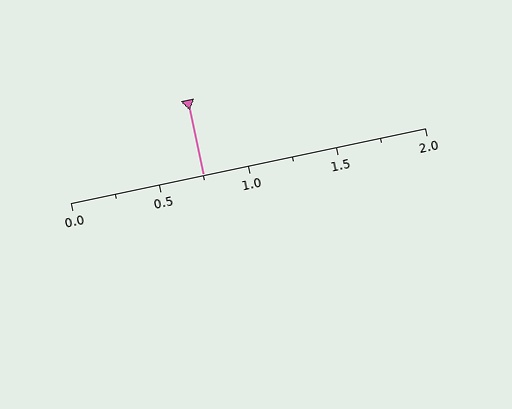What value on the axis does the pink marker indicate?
The marker indicates approximately 0.75.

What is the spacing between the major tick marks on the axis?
The major ticks are spaced 0.5 apart.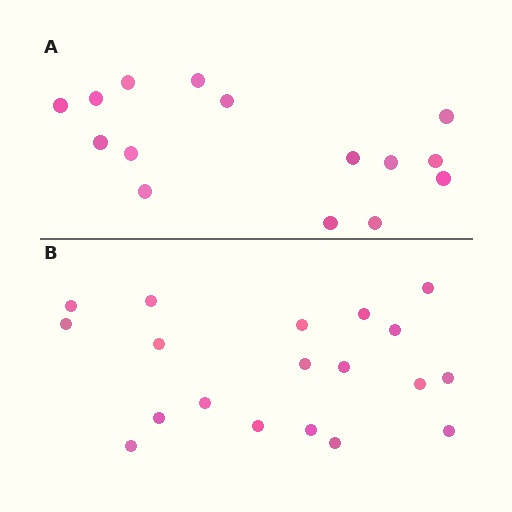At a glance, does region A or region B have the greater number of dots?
Region B (the bottom region) has more dots.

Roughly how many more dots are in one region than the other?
Region B has about 4 more dots than region A.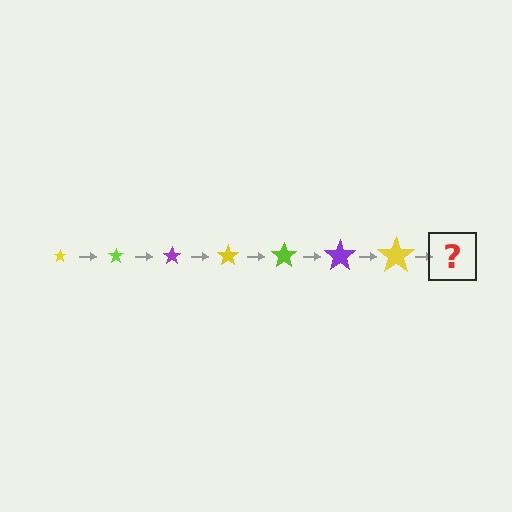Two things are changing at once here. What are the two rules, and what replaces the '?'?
The two rules are that the star grows larger each step and the color cycles through yellow, lime, and purple. The '?' should be a lime star, larger than the previous one.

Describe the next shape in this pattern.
It should be a lime star, larger than the previous one.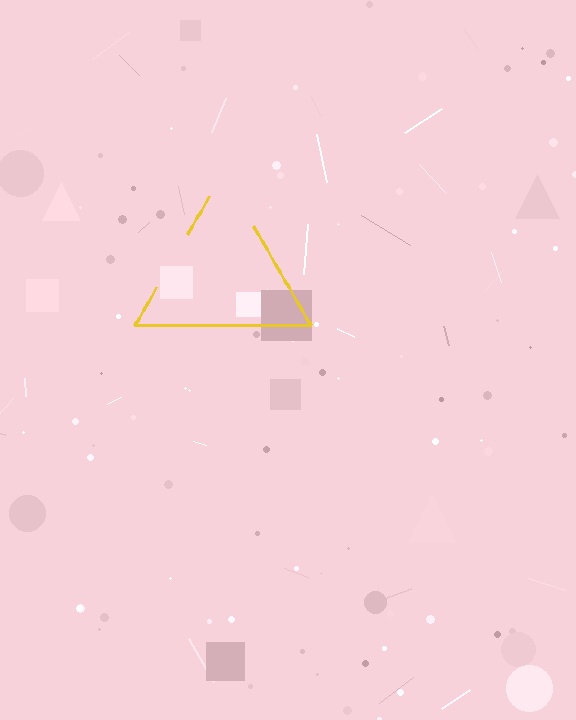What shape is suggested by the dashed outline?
The dashed outline suggests a triangle.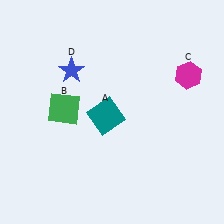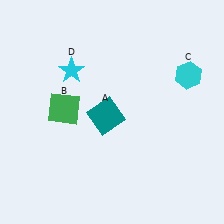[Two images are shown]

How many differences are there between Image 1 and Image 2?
There are 2 differences between the two images.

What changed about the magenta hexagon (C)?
In Image 1, C is magenta. In Image 2, it changed to cyan.